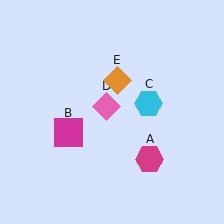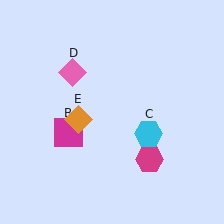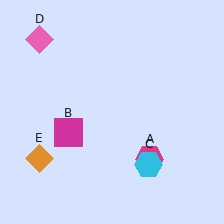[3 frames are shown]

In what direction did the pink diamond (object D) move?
The pink diamond (object D) moved up and to the left.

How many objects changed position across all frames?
3 objects changed position: cyan hexagon (object C), pink diamond (object D), orange diamond (object E).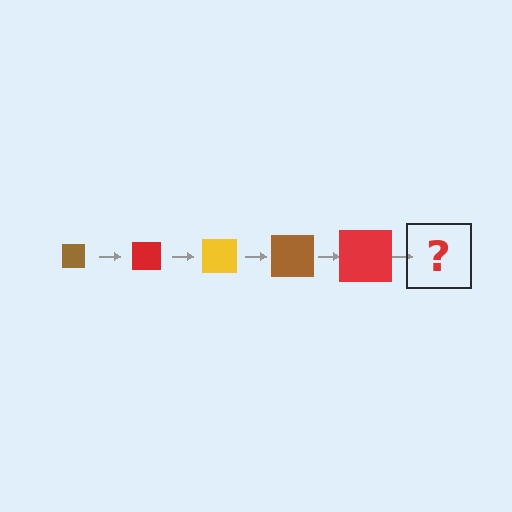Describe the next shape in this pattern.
It should be a yellow square, larger than the previous one.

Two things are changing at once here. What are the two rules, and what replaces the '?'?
The two rules are that the square grows larger each step and the color cycles through brown, red, and yellow. The '?' should be a yellow square, larger than the previous one.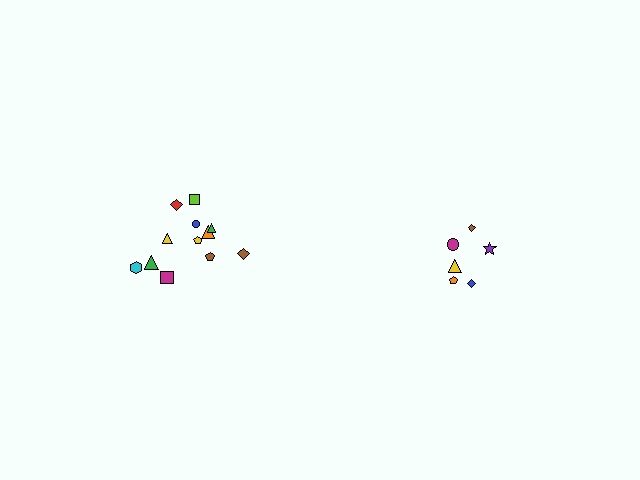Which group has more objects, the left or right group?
The left group.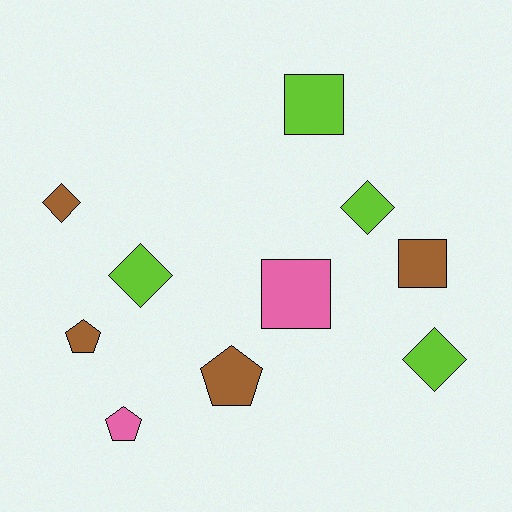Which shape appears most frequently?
Diamond, with 4 objects.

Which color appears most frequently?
Lime, with 4 objects.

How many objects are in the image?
There are 10 objects.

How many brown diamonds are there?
There is 1 brown diamond.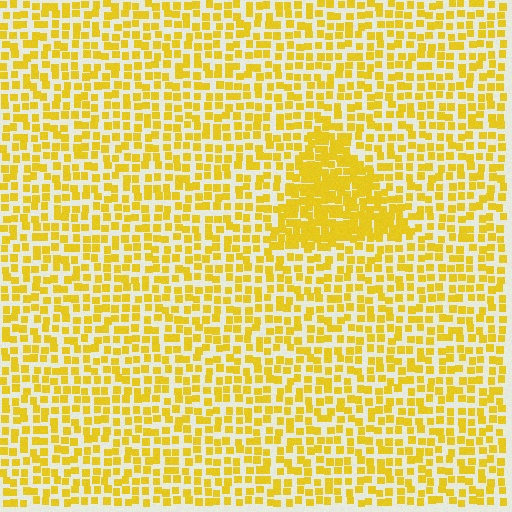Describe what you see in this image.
The image contains small yellow elements arranged at two different densities. A triangle-shaped region is visible where the elements are more densely packed than the surrounding area.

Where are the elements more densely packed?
The elements are more densely packed inside the triangle boundary.